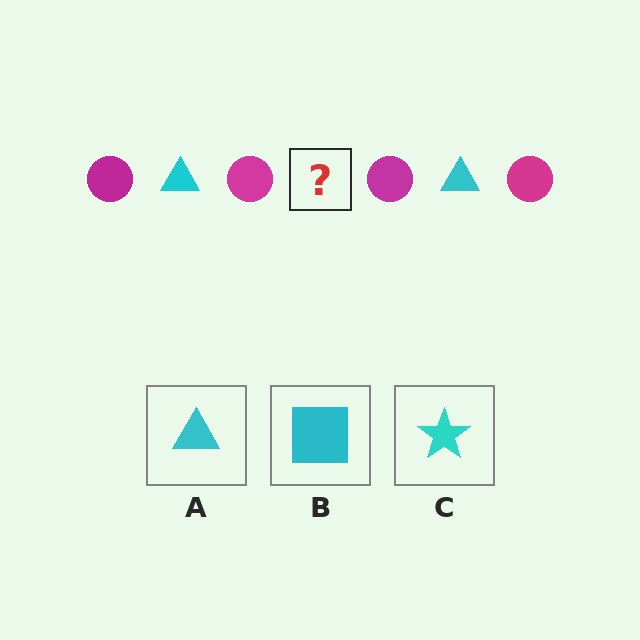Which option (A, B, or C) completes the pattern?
A.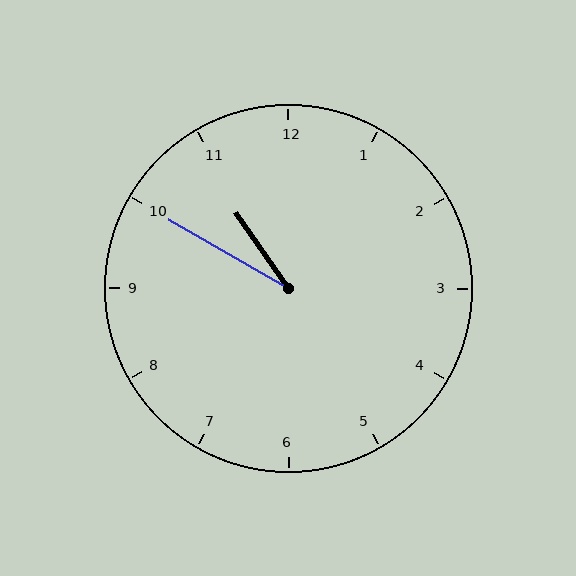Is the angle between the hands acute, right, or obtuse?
It is acute.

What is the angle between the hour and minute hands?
Approximately 25 degrees.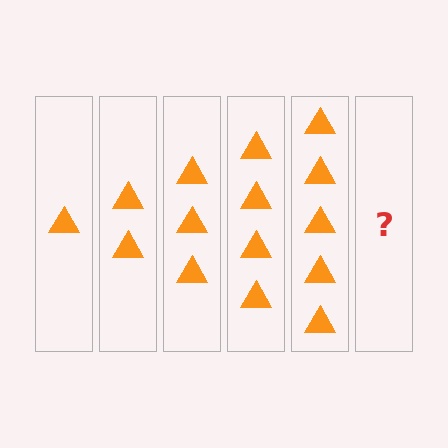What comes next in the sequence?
The next element should be 6 triangles.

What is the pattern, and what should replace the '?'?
The pattern is that each step adds one more triangle. The '?' should be 6 triangles.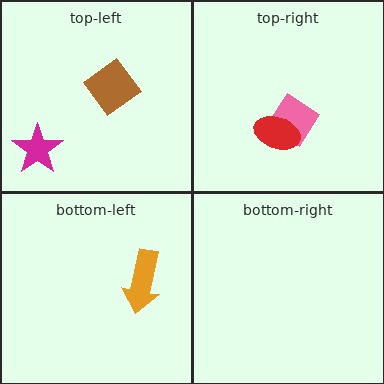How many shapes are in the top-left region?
2.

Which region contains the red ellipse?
The top-right region.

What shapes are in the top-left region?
The brown diamond, the magenta star.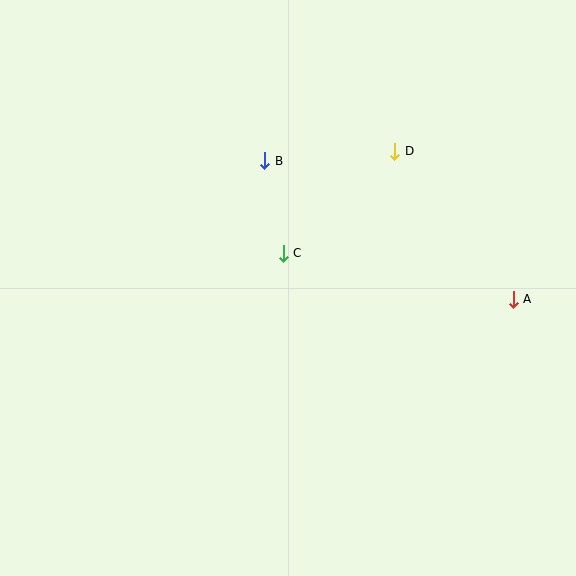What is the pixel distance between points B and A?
The distance between B and A is 284 pixels.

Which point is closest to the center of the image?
Point C at (283, 253) is closest to the center.